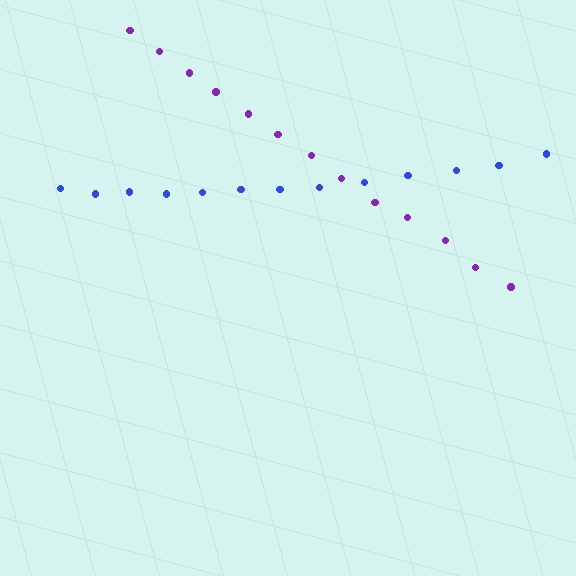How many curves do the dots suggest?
There are 2 distinct paths.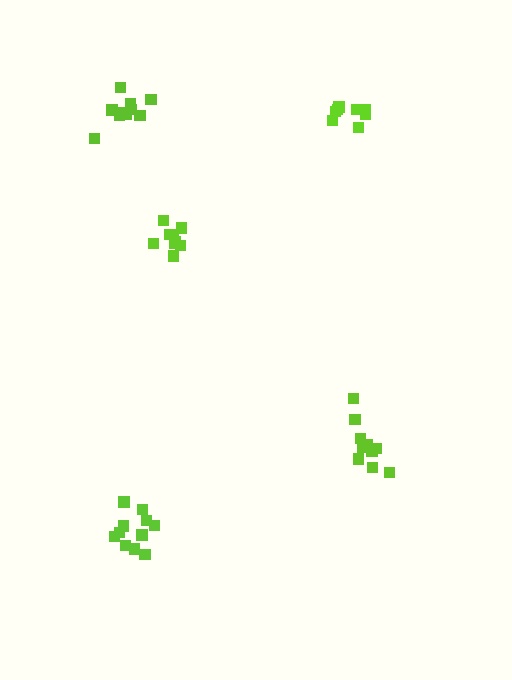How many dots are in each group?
Group 1: 11 dots, Group 2: 8 dots, Group 3: 10 dots, Group 4: 9 dots, Group 5: 10 dots (48 total).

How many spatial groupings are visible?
There are 5 spatial groupings.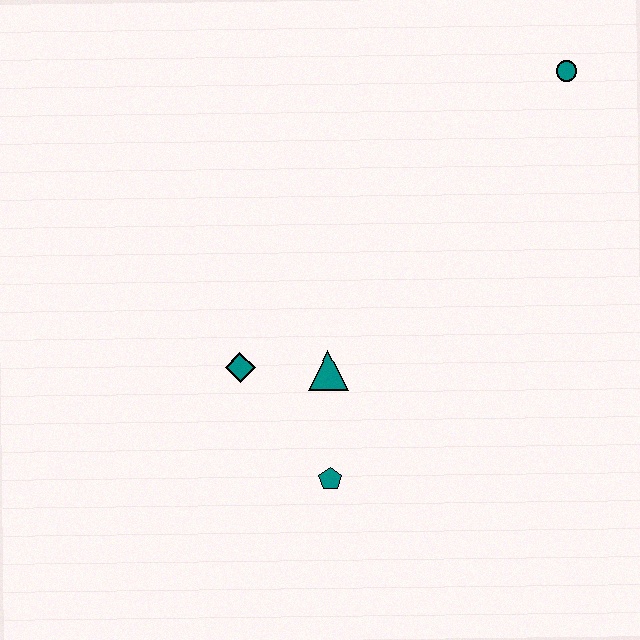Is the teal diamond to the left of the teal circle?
Yes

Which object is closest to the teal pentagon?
The teal triangle is closest to the teal pentagon.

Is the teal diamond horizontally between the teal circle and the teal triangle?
No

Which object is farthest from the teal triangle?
The teal circle is farthest from the teal triangle.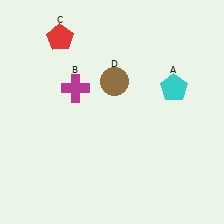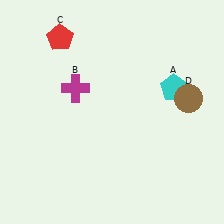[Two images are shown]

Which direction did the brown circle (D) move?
The brown circle (D) moved right.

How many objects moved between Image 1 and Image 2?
1 object moved between the two images.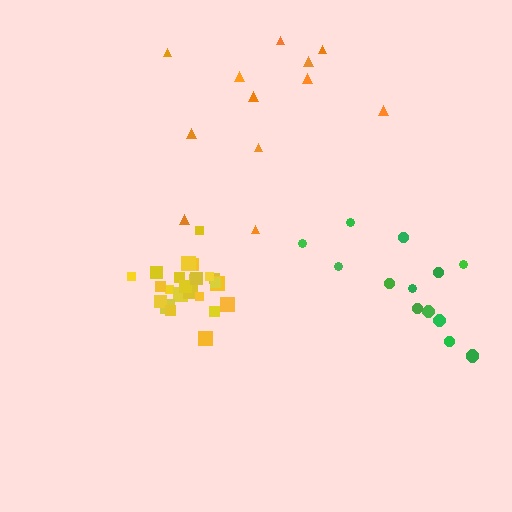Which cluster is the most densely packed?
Yellow.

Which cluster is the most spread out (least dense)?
Orange.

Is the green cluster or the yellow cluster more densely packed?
Yellow.